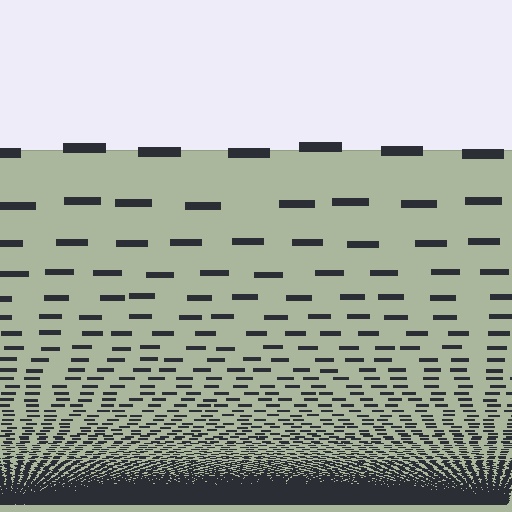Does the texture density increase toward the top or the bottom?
Density increases toward the bottom.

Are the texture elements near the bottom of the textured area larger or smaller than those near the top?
Smaller. The gradient is inverted — elements near the bottom are smaller and denser.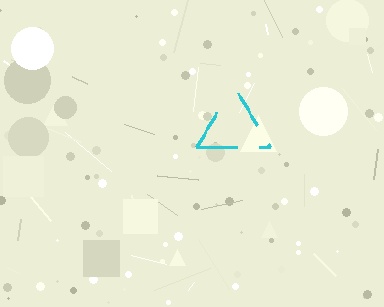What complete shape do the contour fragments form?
The contour fragments form a triangle.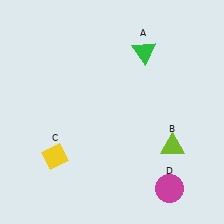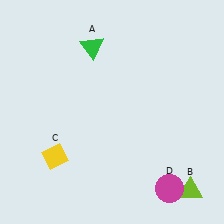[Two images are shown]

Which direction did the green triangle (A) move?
The green triangle (A) moved left.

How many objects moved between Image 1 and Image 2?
2 objects moved between the two images.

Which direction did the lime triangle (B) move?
The lime triangle (B) moved down.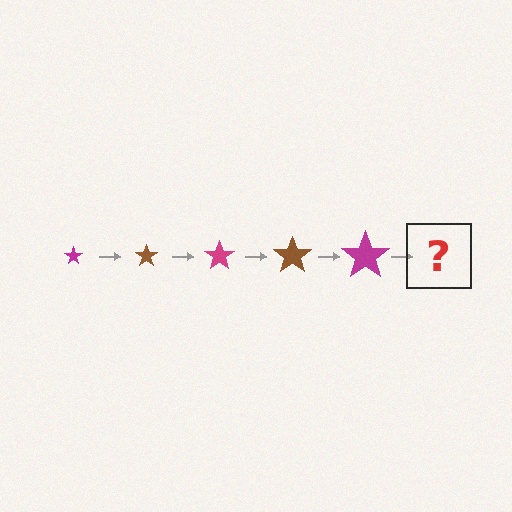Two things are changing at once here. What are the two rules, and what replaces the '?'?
The two rules are that the star grows larger each step and the color cycles through magenta and brown. The '?' should be a brown star, larger than the previous one.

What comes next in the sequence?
The next element should be a brown star, larger than the previous one.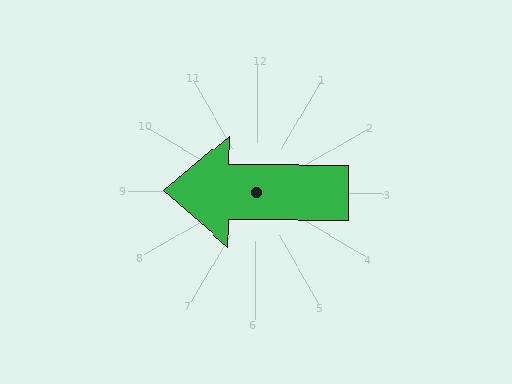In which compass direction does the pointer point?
West.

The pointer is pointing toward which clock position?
Roughly 9 o'clock.